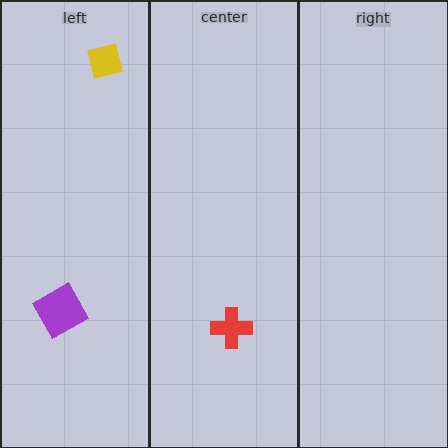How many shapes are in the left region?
2.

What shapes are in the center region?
The red cross.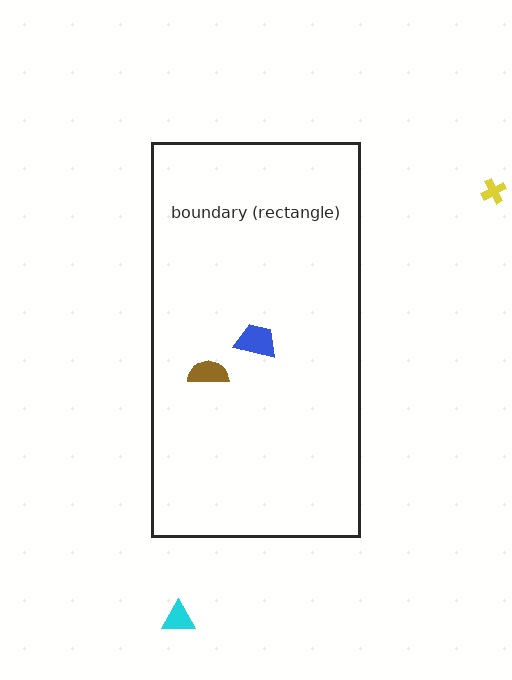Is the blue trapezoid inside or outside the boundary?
Inside.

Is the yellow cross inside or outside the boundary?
Outside.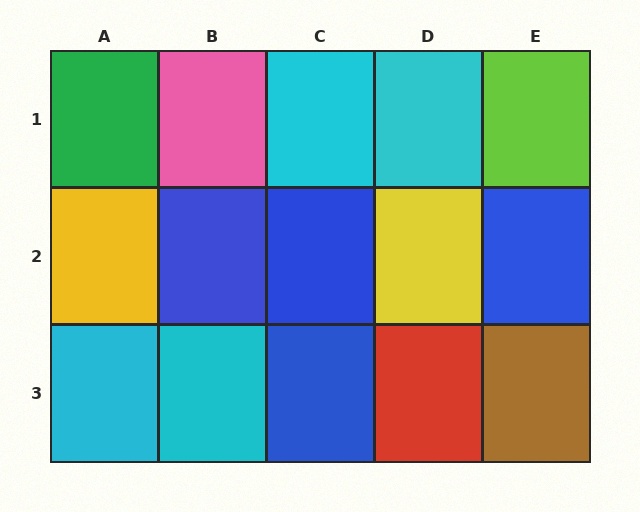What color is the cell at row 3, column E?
Brown.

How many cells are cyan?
4 cells are cyan.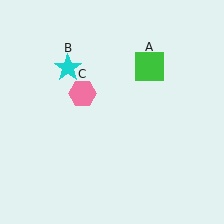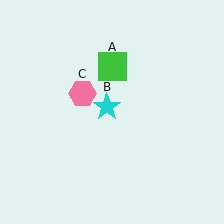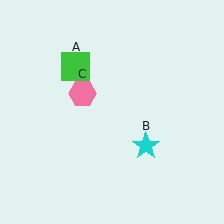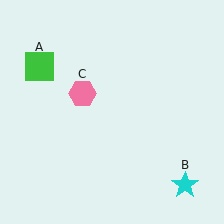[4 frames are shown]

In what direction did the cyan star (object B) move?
The cyan star (object B) moved down and to the right.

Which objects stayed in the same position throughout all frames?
Pink hexagon (object C) remained stationary.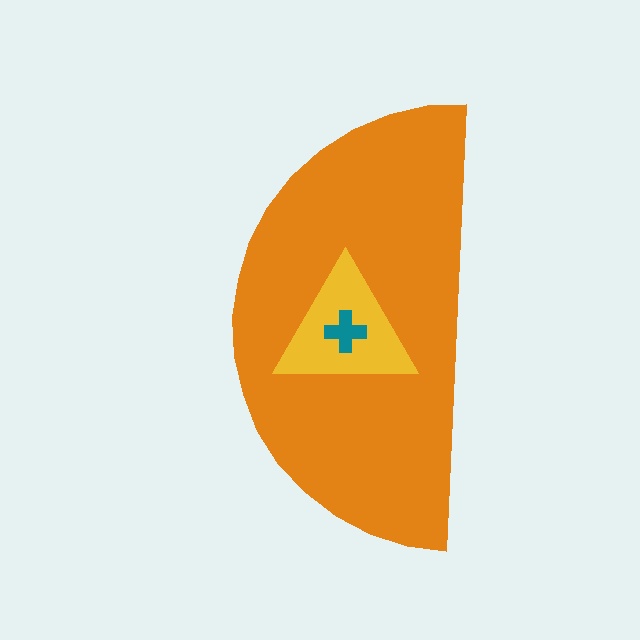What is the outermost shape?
The orange semicircle.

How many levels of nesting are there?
3.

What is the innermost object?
The teal cross.